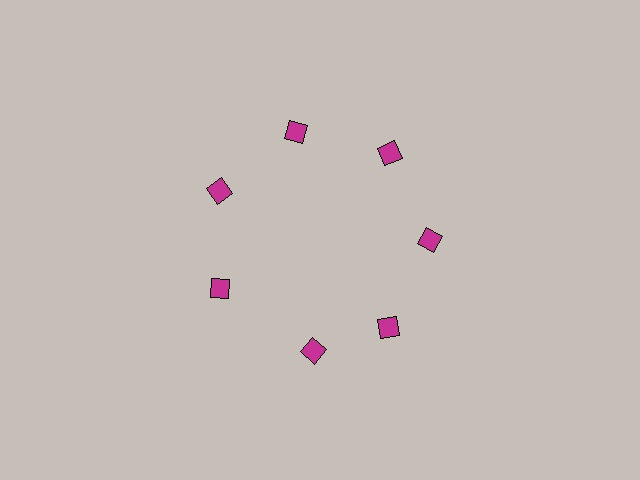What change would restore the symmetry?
The symmetry would be restored by rotating it back into even spacing with its neighbors so that all 7 diamonds sit at equal angles and equal distance from the center.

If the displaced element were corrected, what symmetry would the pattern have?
It would have 7-fold rotational symmetry — the pattern would map onto itself every 51 degrees.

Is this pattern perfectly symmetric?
No. The 7 magenta diamonds are arranged in a ring, but one element near the 6 o'clock position is rotated out of alignment along the ring, breaking the 7-fold rotational symmetry.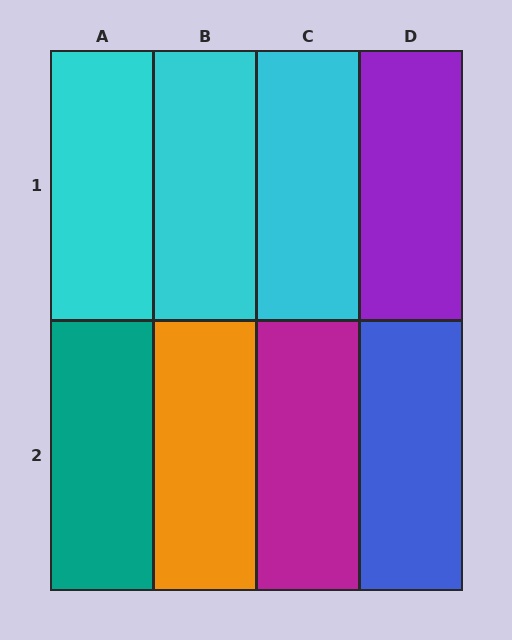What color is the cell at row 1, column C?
Cyan.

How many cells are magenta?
1 cell is magenta.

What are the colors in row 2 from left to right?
Teal, orange, magenta, blue.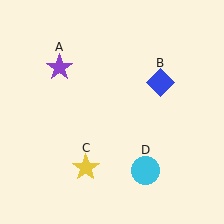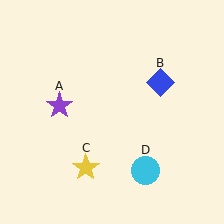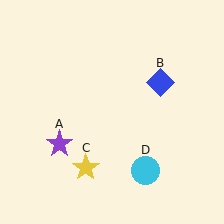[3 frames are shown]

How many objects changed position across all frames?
1 object changed position: purple star (object A).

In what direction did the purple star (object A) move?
The purple star (object A) moved down.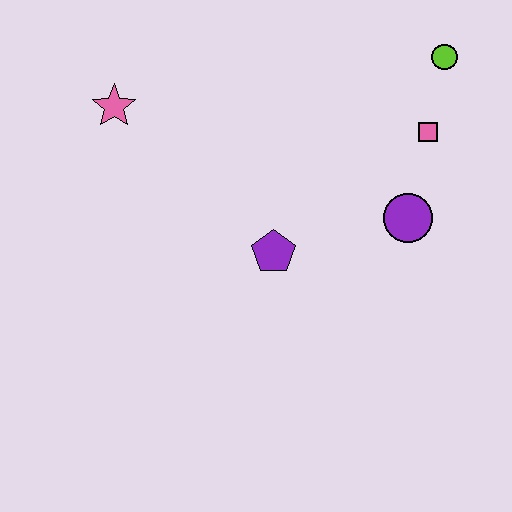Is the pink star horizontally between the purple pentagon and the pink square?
No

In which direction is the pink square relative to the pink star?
The pink square is to the right of the pink star.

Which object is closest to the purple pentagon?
The purple circle is closest to the purple pentagon.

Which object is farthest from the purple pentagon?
The lime circle is farthest from the purple pentagon.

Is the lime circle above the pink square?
Yes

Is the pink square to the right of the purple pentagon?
Yes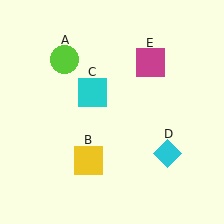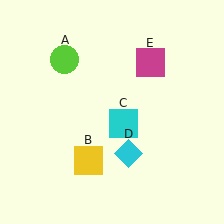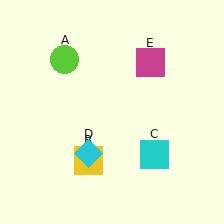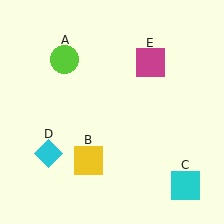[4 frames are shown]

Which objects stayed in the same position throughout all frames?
Lime circle (object A) and yellow square (object B) and magenta square (object E) remained stationary.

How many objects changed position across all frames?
2 objects changed position: cyan square (object C), cyan diamond (object D).